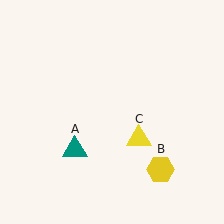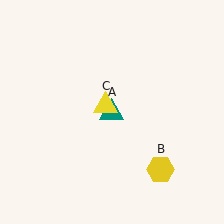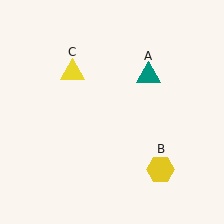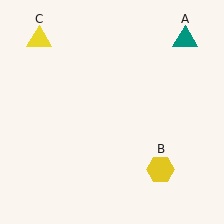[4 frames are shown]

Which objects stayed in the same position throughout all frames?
Yellow hexagon (object B) remained stationary.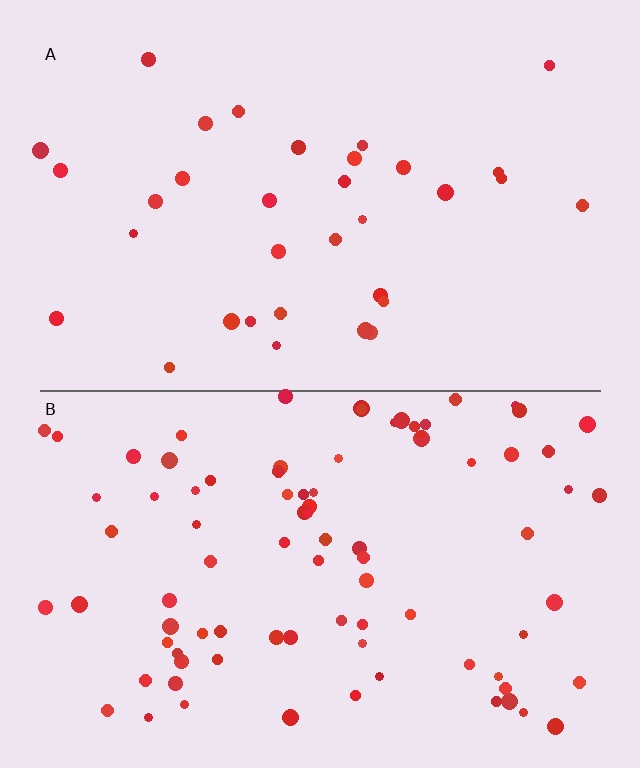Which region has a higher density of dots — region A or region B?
B (the bottom).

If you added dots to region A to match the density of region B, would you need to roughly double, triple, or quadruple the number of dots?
Approximately triple.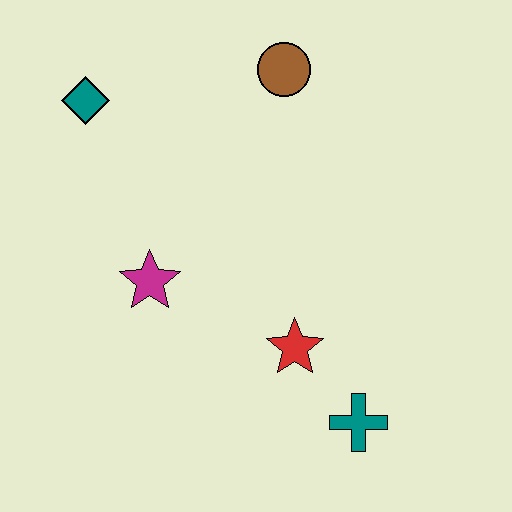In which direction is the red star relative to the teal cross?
The red star is above the teal cross.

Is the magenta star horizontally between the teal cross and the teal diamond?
Yes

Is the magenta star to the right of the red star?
No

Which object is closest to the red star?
The teal cross is closest to the red star.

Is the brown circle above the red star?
Yes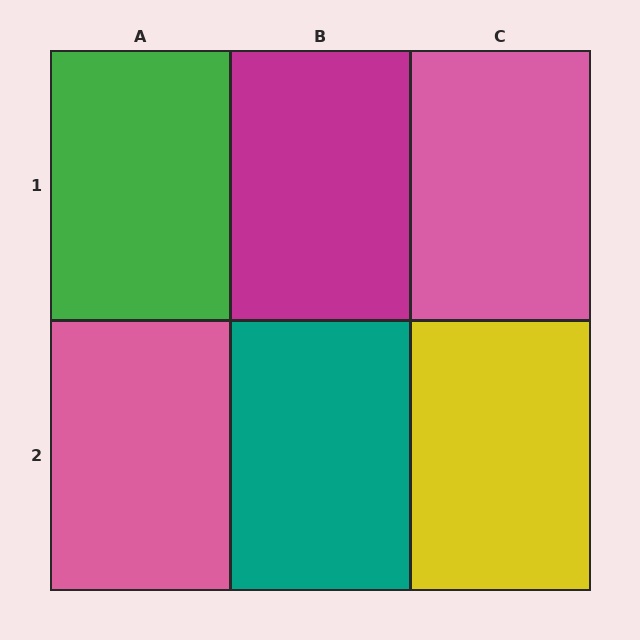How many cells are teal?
1 cell is teal.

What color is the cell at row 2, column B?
Teal.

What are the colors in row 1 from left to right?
Green, magenta, pink.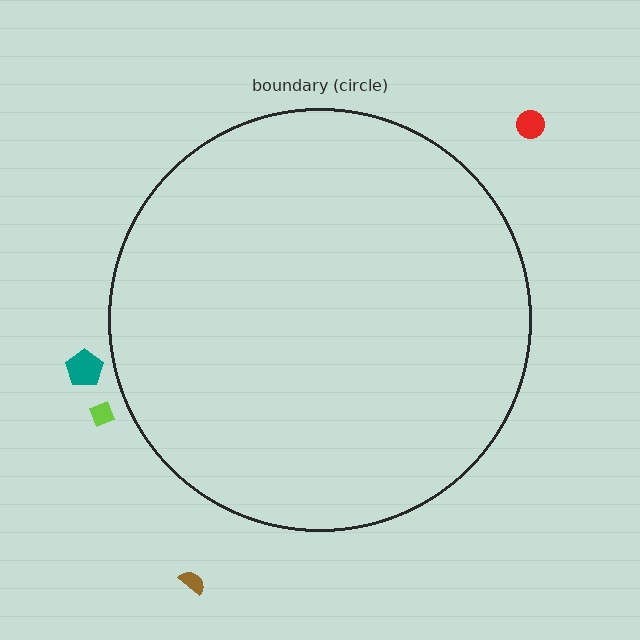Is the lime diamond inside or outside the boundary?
Outside.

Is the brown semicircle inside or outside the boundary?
Outside.